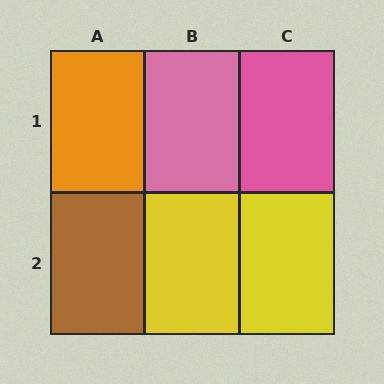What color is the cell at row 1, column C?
Pink.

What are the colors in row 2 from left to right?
Brown, yellow, yellow.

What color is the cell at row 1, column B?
Pink.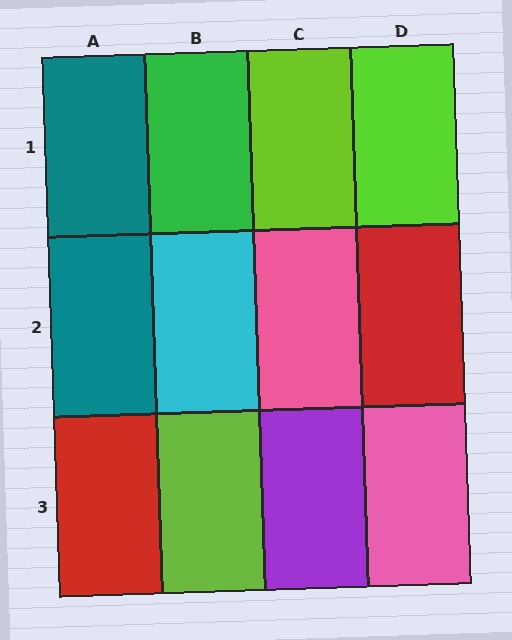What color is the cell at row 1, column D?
Lime.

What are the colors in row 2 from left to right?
Teal, cyan, pink, red.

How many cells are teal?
2 cells are teal.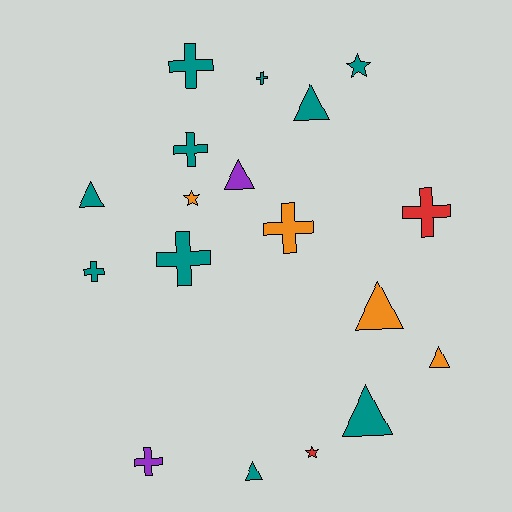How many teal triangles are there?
There are 4 teal triangles.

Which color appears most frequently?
Teal, with 10 objects.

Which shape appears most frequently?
Cross, with 8 objects.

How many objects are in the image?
There are 18 objects.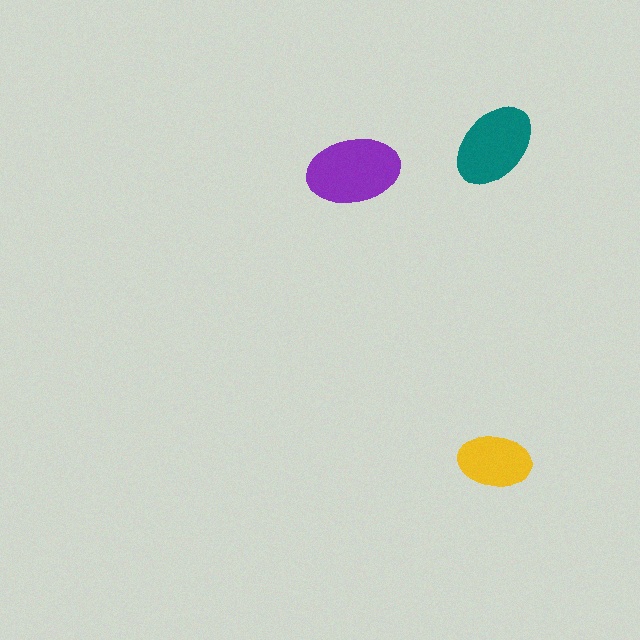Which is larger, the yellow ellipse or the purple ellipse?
The purple one.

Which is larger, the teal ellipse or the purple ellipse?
The purple one.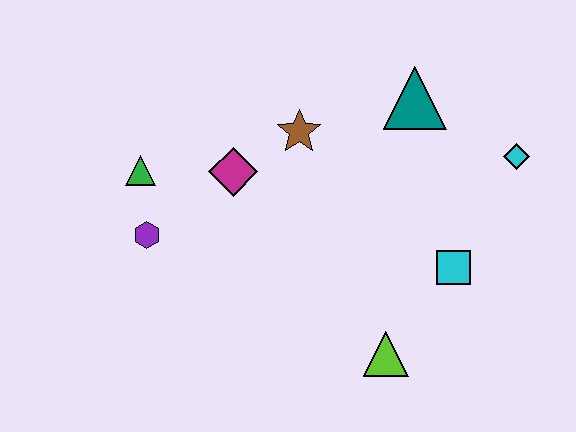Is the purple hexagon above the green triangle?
No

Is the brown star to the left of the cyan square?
Yes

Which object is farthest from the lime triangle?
The green triangle is farthest from the lime triangle.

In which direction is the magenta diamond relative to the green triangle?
The magenta diamond is to the right of the green triangle.